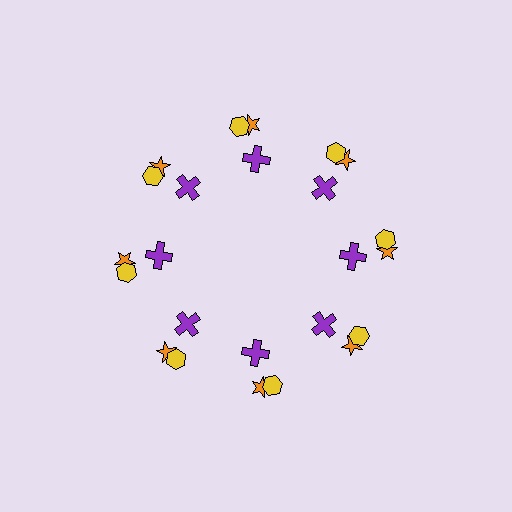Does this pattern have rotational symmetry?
Yes, this pattern has 8-fold rotational symmetry. It looks the same after rotating 45 degrees around the center.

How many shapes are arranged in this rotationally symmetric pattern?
There are 24 shapes, arranged in 8 groups of 3.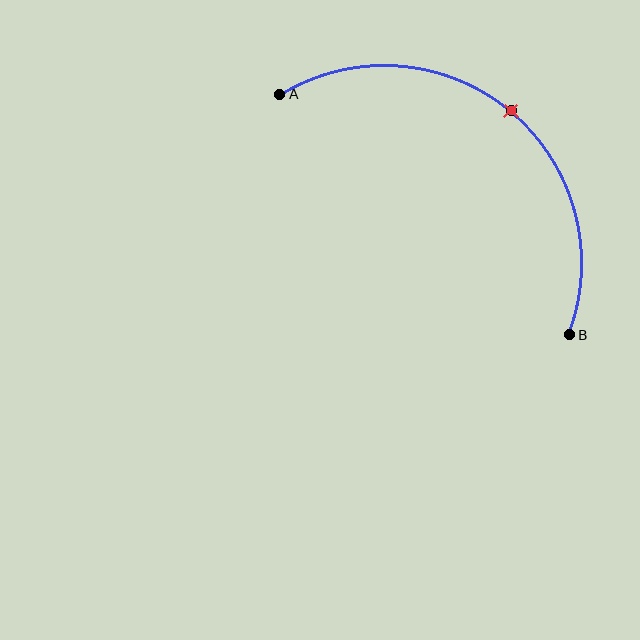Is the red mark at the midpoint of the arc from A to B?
Yes. The red mark lies on the arc at equal arc-length from both A and B — it is the arc midpoint.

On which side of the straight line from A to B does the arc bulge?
The arc bulges above and to the right of the straight line connecting A and B.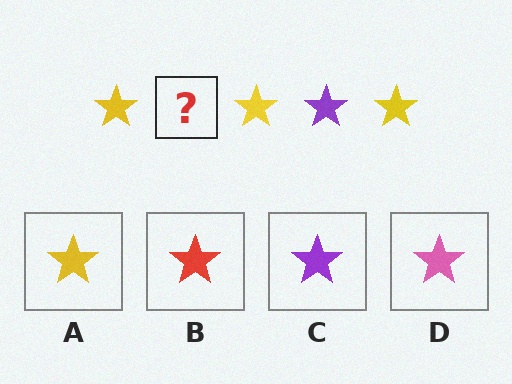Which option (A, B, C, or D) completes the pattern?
C.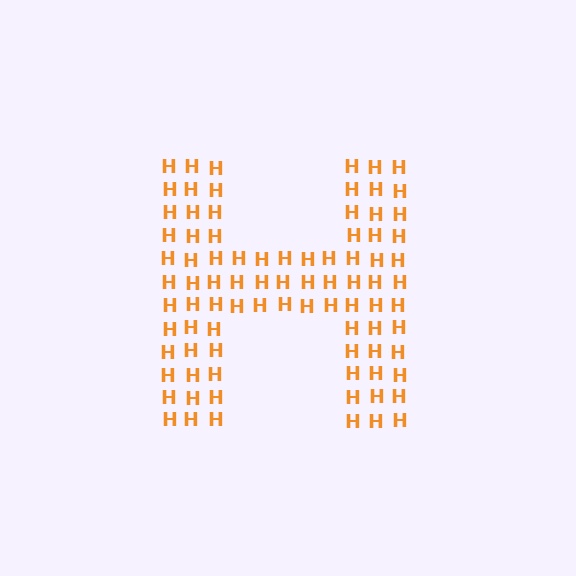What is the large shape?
The large shape is the letter H.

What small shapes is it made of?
It is made of small letter H's.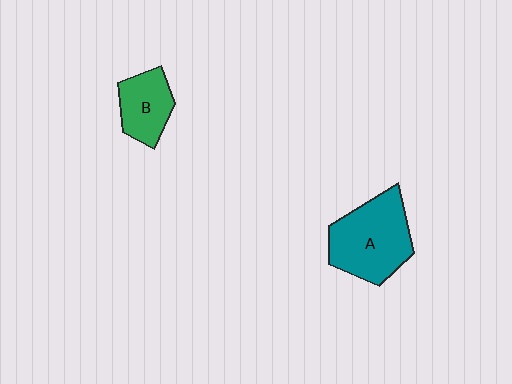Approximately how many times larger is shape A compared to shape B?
Approximately 1.8 times.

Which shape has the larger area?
Shape A (teal).